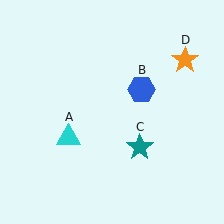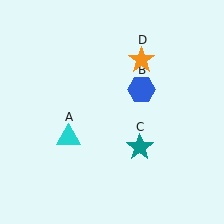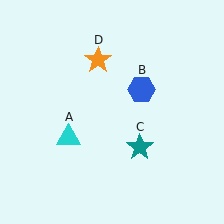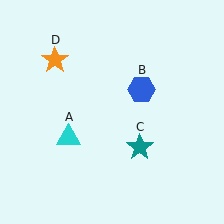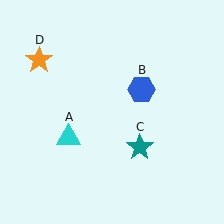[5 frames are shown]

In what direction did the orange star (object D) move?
The orange star (object D) moved left.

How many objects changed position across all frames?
1 object changed position: orange star (object D).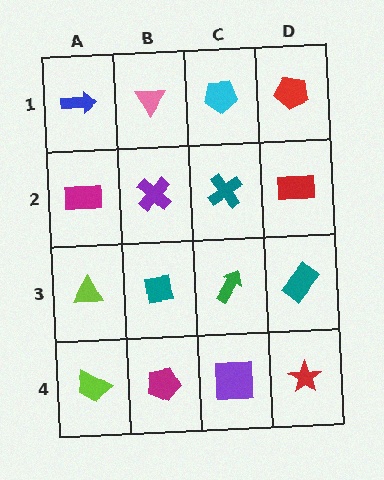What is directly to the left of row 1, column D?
A cyan pentagon.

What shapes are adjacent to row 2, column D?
A red pentagon (row 1, column D), a teal rectangle (row 3, column D), a teal cross (row 2, column C).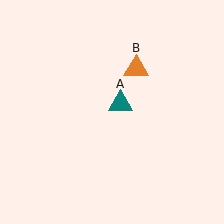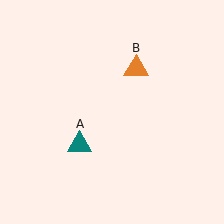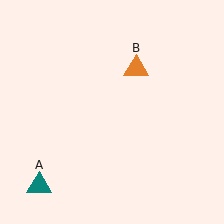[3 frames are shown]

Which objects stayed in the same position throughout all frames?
Orange triangle (object B) remained stationary.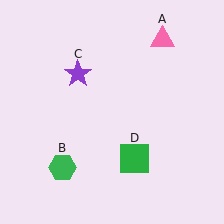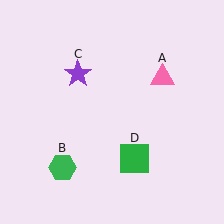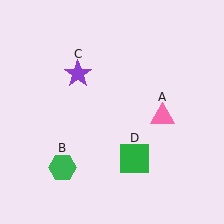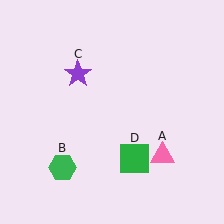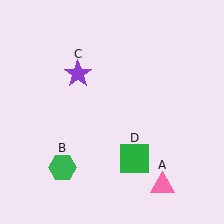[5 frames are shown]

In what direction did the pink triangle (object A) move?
The pink triangle (object A) moved down.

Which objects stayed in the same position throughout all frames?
Green hexagon (object B) and purple star (object C) and green square (object D) remained stationary.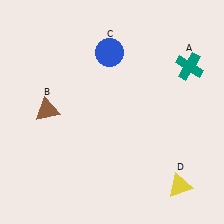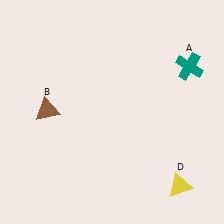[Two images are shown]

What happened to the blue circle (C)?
The blue circle (C) was removed in Image 2. It was in the top-left area of Image 1.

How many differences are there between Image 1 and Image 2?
There is 1 difference between the two images.